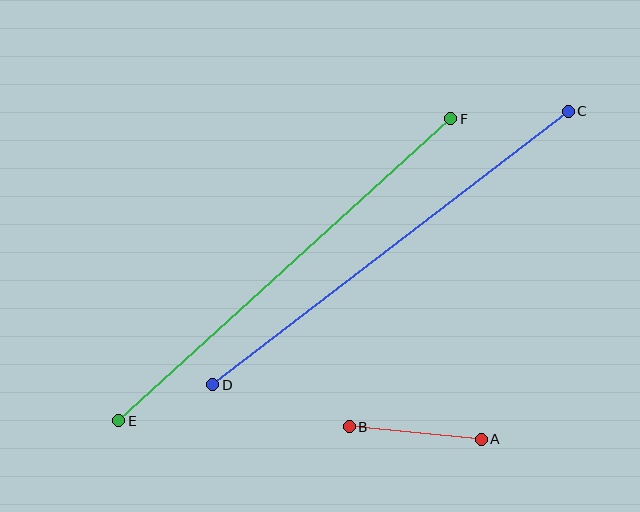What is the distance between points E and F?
The distance is approximately 449 pixels.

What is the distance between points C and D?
The distance is approximately 449 pixels.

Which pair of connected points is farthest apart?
Points E and F are farthest apart.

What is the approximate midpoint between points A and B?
The midpoint is at approximately (415, 433) pixels.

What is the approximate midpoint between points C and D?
The midpoint is at approximately (391, 248) pixels.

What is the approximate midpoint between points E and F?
The midpoint is at approximately (285, 270) pixels.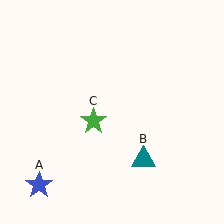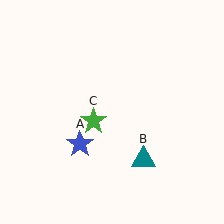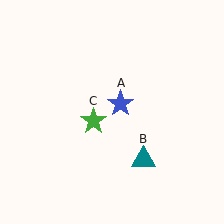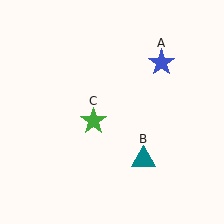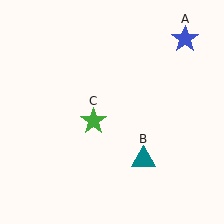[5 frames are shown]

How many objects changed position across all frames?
1 object changed position: blue star (object A).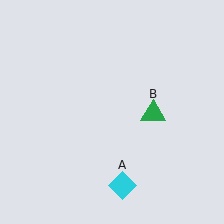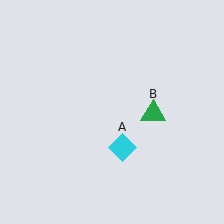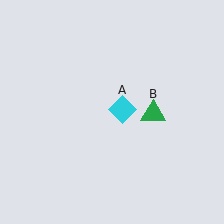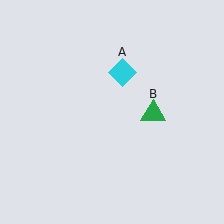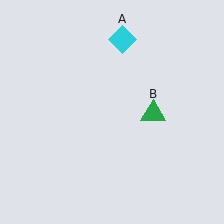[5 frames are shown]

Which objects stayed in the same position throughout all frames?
Green triangle (object B) remained stationary.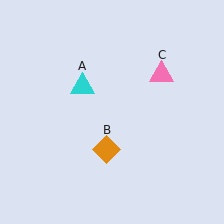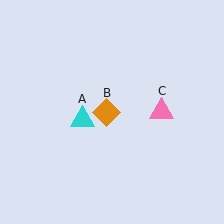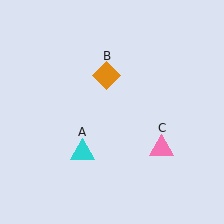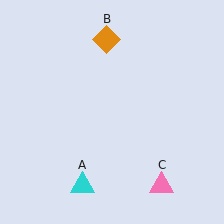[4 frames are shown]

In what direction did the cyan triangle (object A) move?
The cyan triangle (object A) moved down.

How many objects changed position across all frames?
3 objects changed position: cyan triangle (object A), orange diamond (object B), pink triangle (object C).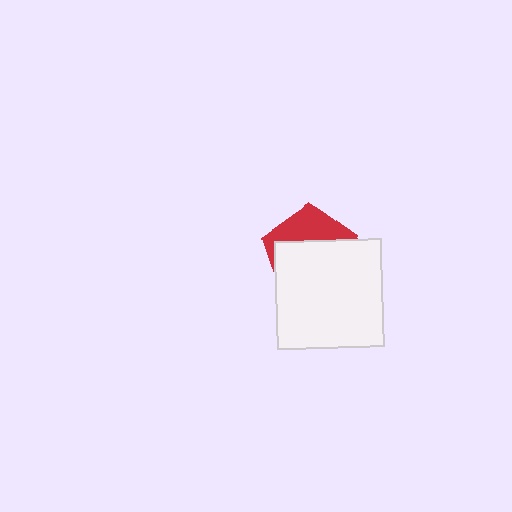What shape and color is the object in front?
The object in front is a white square.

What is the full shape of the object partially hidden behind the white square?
The partially hidden object is a red pentagon.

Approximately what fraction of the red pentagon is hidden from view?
Roughly 65% of the red pentagon is hidden behind the white square.